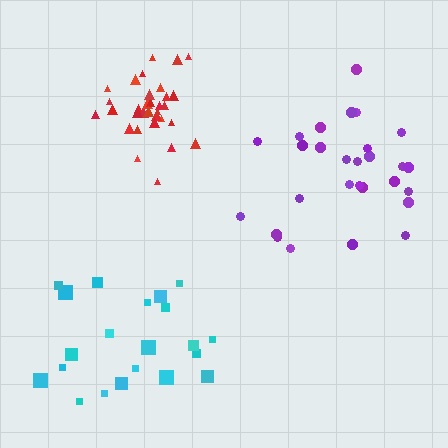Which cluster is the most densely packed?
Red.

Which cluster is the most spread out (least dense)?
Cyan.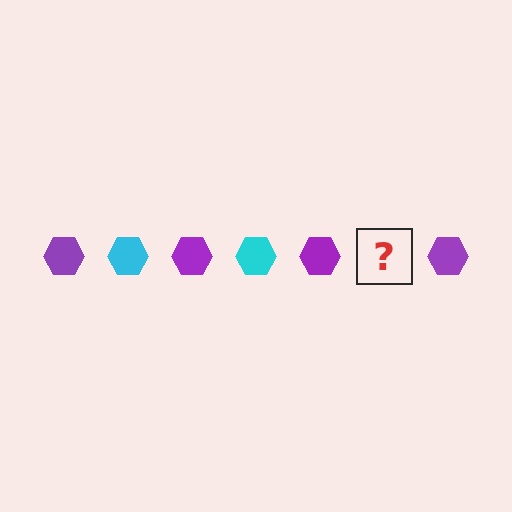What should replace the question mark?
The question mark should be replaced with a cyan hexagon.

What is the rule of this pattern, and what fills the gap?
The rule is that the pattern cycles through purple, cyan hexagons. The gap should be filled with a cyan hexagon.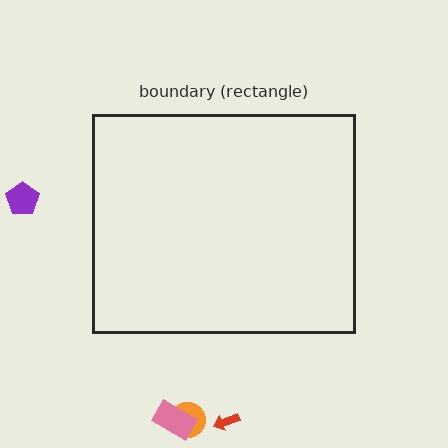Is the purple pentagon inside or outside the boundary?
Outside.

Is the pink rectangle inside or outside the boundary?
Outside.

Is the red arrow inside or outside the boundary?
Outside.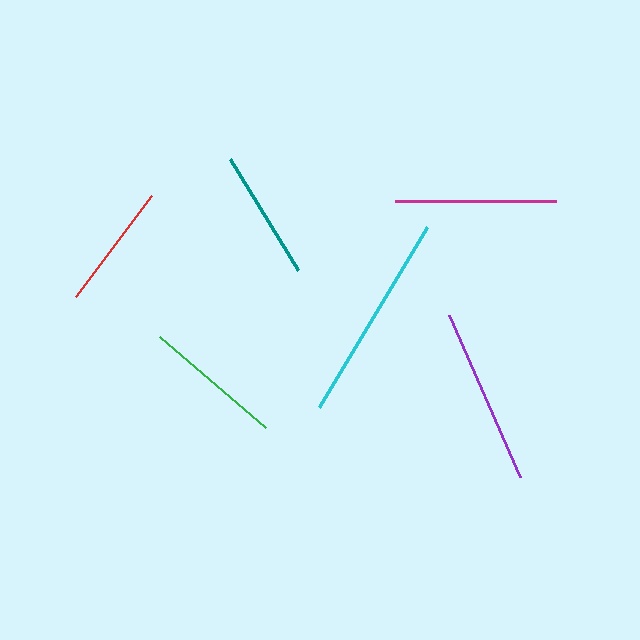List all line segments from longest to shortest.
From longest to shortest: cyan, purple, magenta, green, teal, red.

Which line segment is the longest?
The cyan line is the longest at approximately 210 pixels.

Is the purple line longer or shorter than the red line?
The purple line is longer than the red line.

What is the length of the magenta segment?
The magenta segment is approximately 162 pixels long.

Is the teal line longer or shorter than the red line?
The teal line is longer than the red line.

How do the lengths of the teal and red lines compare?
The teal and red lines are approximately the same length.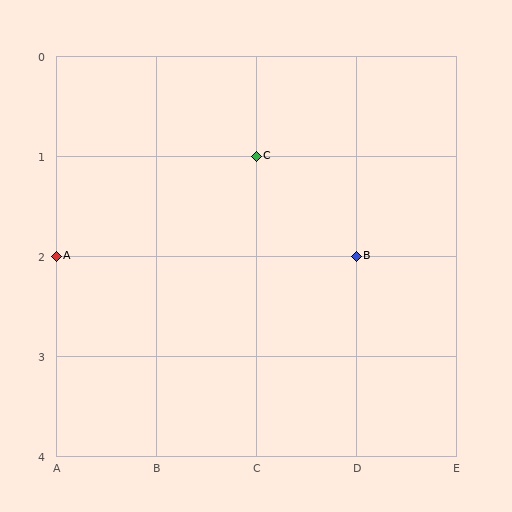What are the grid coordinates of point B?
Point B is at grid coordinates (D, 2).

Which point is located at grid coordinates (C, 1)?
Point C is at (C, 1).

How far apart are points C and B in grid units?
Points C and B are 1 column and 1 row apart (about 1.4 grid units diagonally).